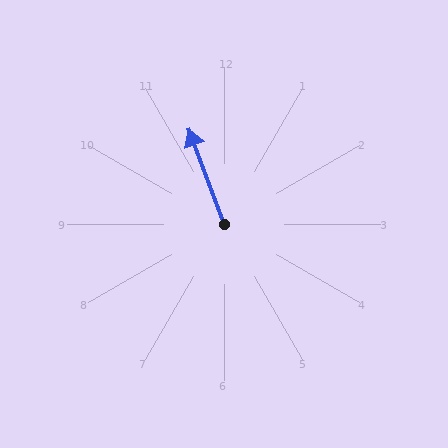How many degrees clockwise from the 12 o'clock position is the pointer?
Approximately 340 degrees.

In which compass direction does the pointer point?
North.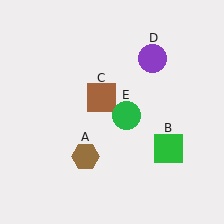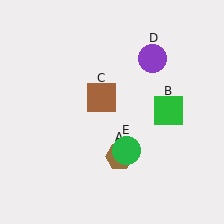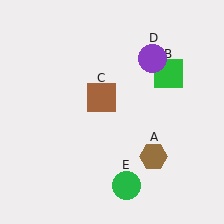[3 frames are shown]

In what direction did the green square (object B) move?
The green square (object B) moved up.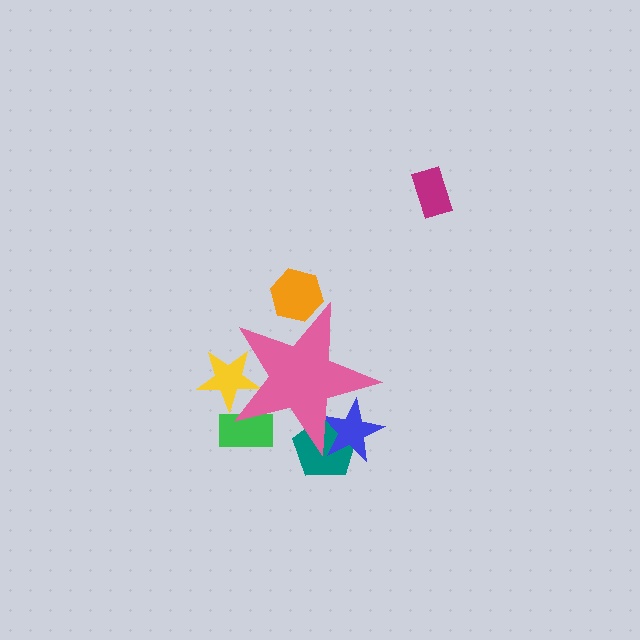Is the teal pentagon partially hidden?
Yes, the teal pentagon is partially hidden behind the pink star.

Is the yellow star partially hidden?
Yes, the yellow star is partially hidden behind the pink star.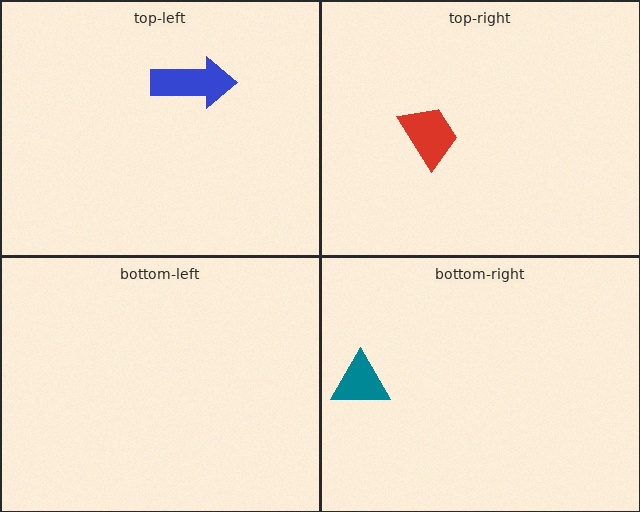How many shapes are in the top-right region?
1.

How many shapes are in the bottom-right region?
1.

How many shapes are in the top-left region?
1.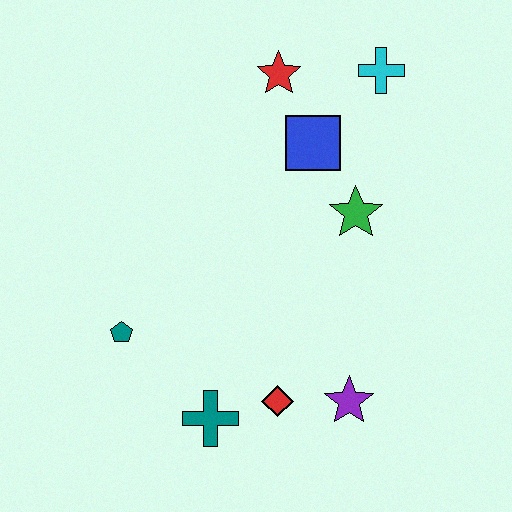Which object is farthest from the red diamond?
The cyan cross is farthest from the red diamond.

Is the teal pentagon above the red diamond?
Yes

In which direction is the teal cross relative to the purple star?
The teal cross is to the left of the purple star.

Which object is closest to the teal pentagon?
The teal cross is closest to the teal pentagon.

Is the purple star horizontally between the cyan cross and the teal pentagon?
Yes